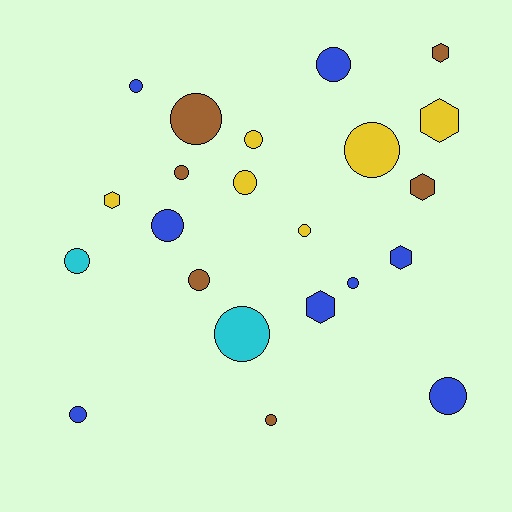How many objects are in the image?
There are 22 objects.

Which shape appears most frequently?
Circle, with 16 objects.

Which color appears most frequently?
Blue, with 8 objects.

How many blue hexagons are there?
There are 2 blue hexagons.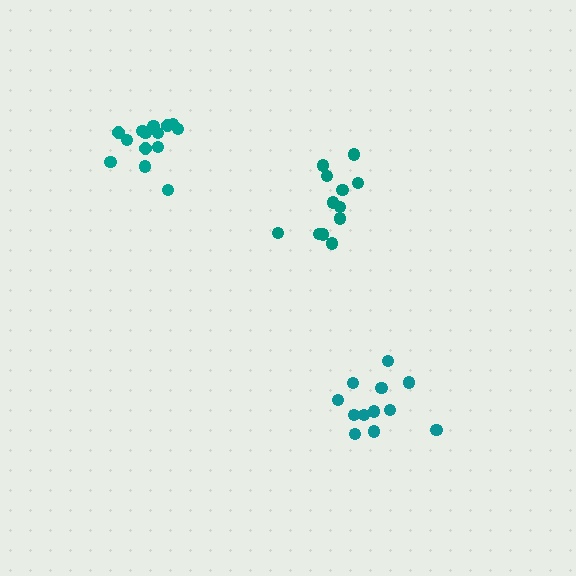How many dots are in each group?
Group 1: 12 dots, Group 2: 14 dots, Group 3: 12 dots (38 total).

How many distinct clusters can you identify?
There are 3 distinct clusters.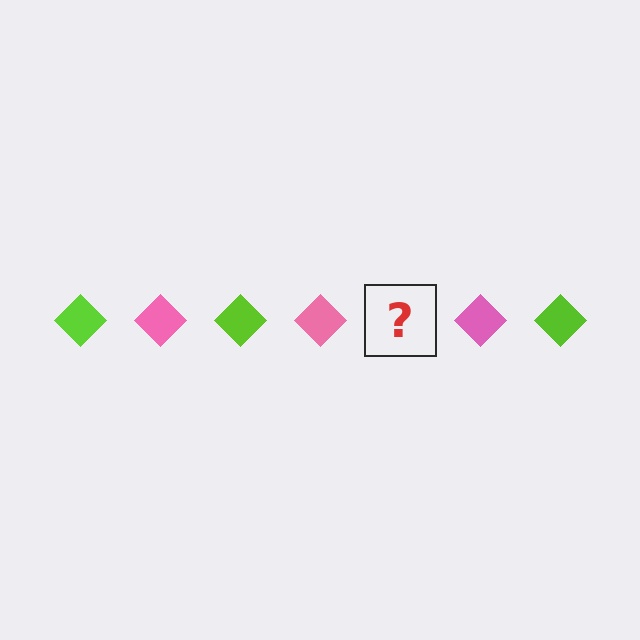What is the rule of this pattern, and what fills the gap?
The rule is that the pattern cycles through lime, pink diamonds. The gap should be filled with a lime diamond.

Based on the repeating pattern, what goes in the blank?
The blank should be a lime diamond.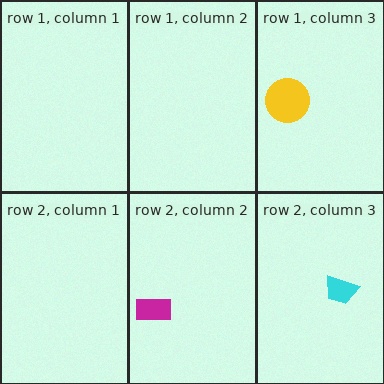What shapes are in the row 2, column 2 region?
The magenta rectangle.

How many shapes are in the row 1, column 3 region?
1.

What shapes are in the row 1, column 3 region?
The yellow circle.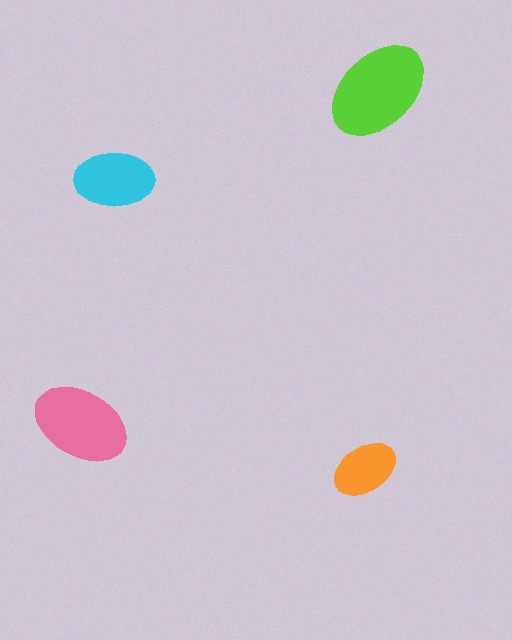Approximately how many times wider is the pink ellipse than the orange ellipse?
About 1.5 times wider.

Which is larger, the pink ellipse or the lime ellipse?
The lime one.